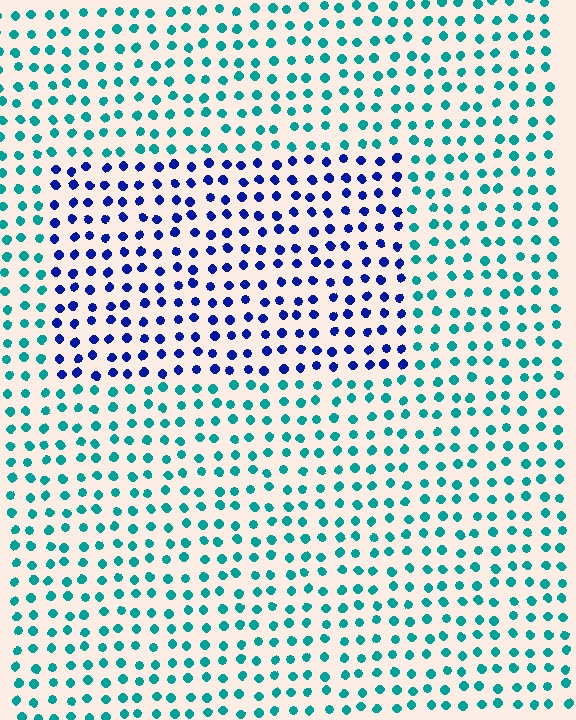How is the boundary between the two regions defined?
The boundary is defined purely by a slight shift in hue (about 56 degrees). Spacing, size, and orientation are identical on both sides.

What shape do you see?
I see a rectangle.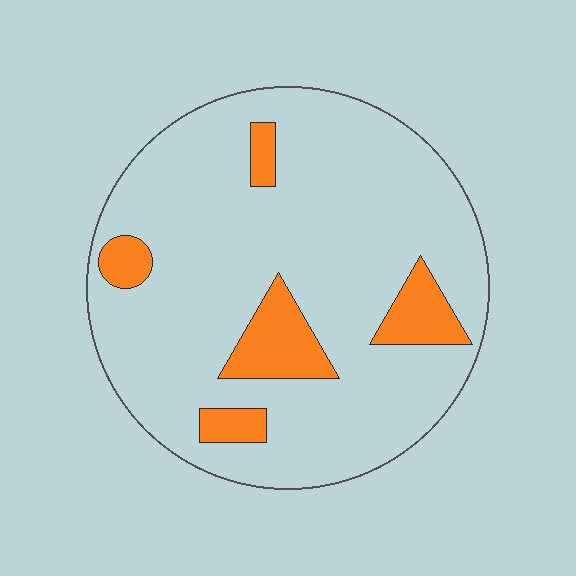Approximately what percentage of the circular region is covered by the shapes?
Approximately 15%.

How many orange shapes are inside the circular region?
5.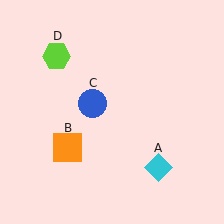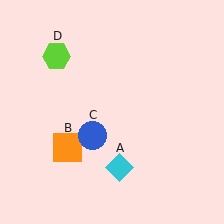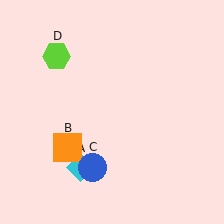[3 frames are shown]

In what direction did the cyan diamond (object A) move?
The cyan diamond (object A) moved left.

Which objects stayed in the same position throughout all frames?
Orange square (object B) and lime hexagon (object D) remained stationary.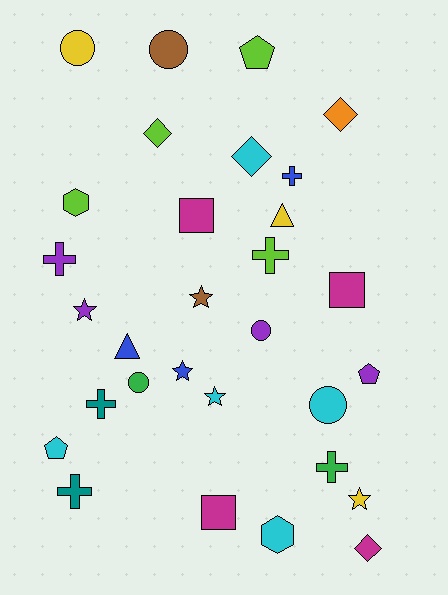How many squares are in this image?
There are 3 squares.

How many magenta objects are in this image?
There are 4 magenta objects.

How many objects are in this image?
There are 30 objects.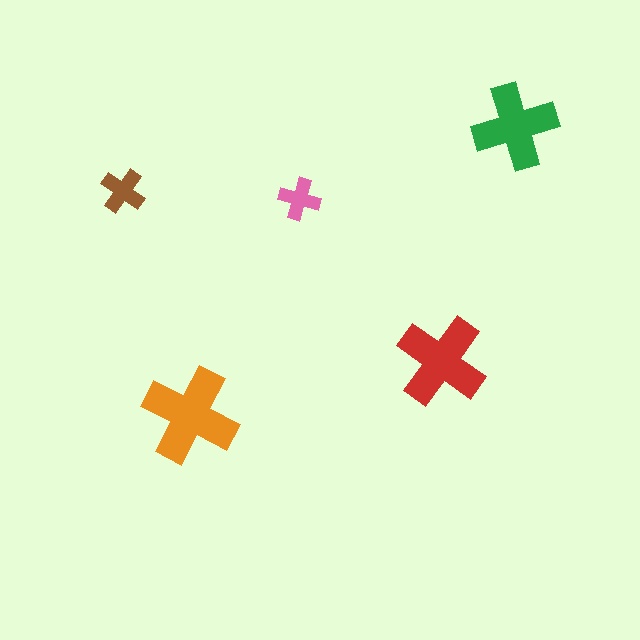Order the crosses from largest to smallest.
the orange one, the red one, the green one, the brown one, the pink one.